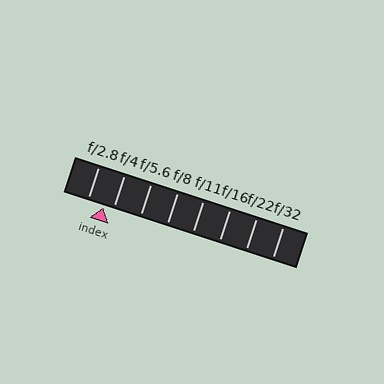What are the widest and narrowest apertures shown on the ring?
The widest aperture shown is f/2.8 and the narrowest is f/32.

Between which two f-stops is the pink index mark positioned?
The index mark is between f/2.8 and f/4.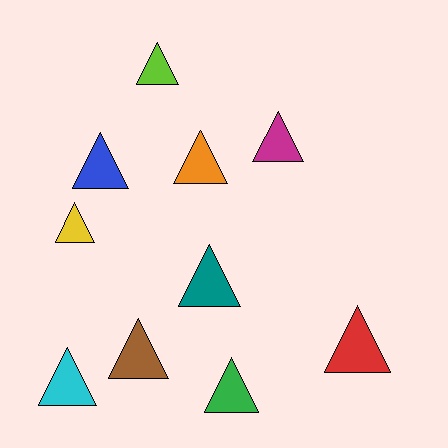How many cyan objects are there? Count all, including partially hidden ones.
There is 1 cyan object.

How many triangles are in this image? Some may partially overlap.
There are 10 triangles.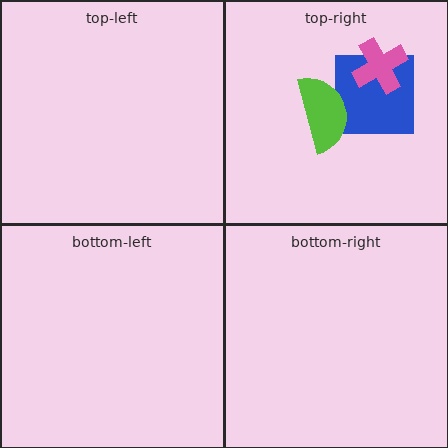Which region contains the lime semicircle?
The top-right region.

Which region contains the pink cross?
The top-right region.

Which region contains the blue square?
The top-right region.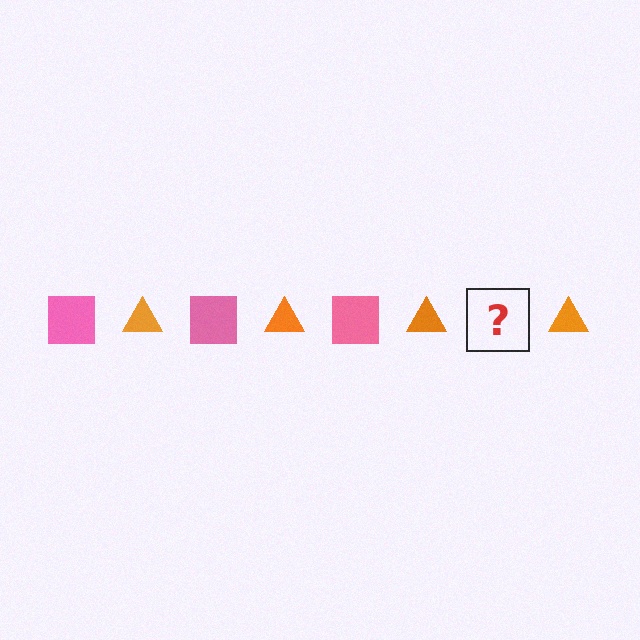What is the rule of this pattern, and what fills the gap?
The rule is that the pattern alternates between pink square and orange triangle. The gap should be filled with a pink square.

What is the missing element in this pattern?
The missing element is a pink square.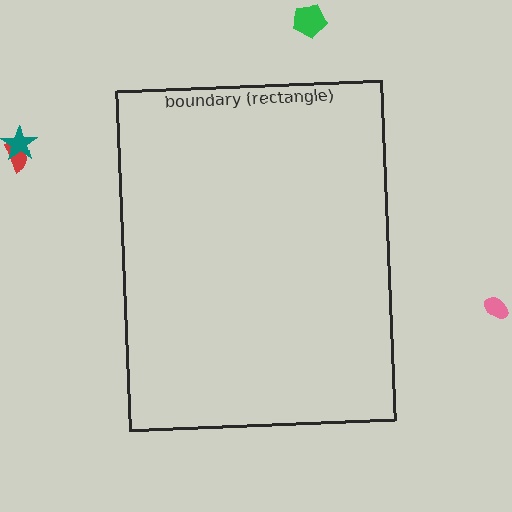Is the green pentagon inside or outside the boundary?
Outside.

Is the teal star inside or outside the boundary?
Outside.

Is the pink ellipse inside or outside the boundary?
Outside.